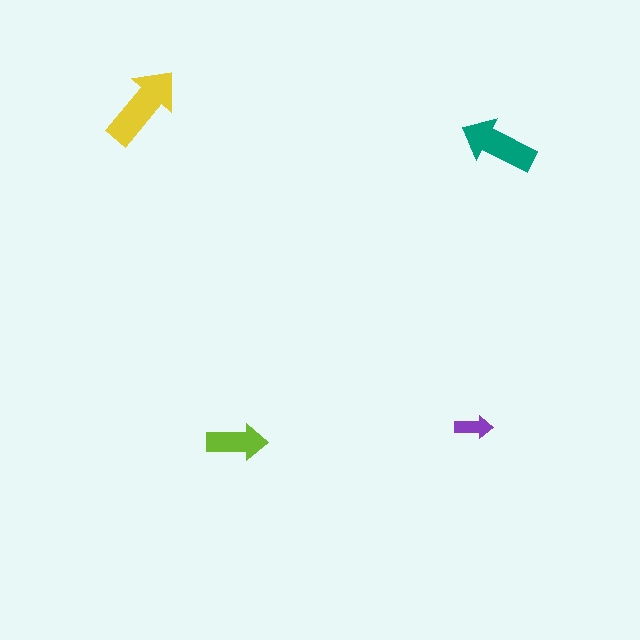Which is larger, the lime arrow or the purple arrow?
The lime one.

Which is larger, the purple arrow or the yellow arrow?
The yellow one.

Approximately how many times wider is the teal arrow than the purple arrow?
About 2 times wider.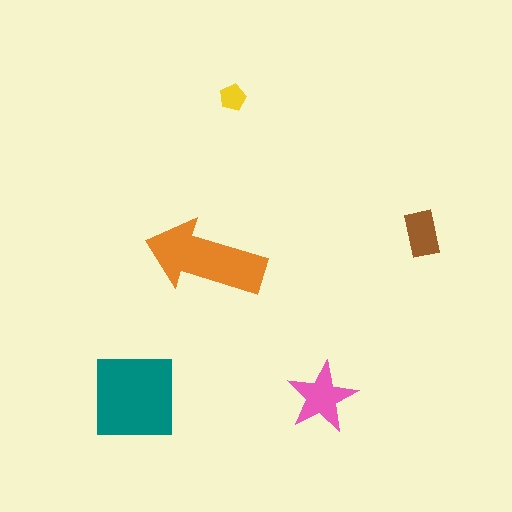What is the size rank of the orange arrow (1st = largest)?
2nd.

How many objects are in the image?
There are 5 objects in the image.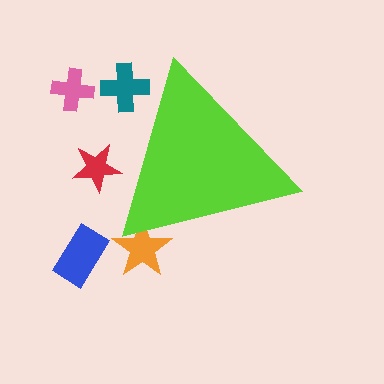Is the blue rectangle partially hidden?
No, the blue rectangle is fully visible.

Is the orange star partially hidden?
Yes, the orange star is partially hidden behind the lime triangle.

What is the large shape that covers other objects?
A lime triangle.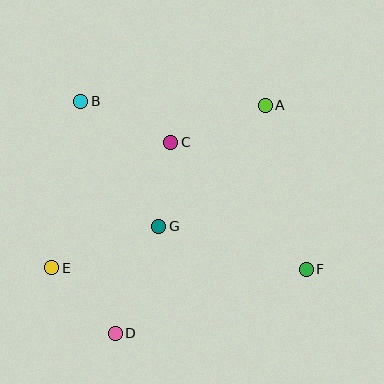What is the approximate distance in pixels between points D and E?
The distance between D and E is approximately 91 pixels.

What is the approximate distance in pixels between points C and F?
The distance between C and F is approximately 186 pixels.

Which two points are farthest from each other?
Points B and F are farthest from each other.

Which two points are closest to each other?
Points C and G are closest to each other.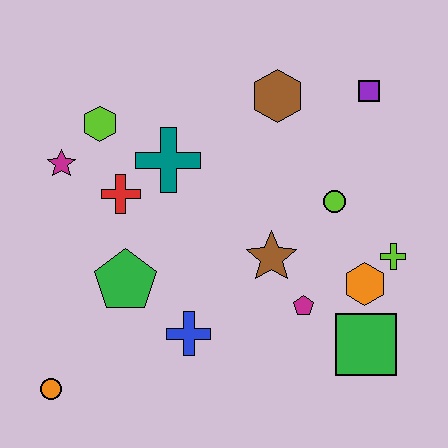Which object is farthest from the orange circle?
The purple square is farthest from the orange circle.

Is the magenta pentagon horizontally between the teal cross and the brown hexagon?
No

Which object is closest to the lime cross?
The orange hexagon is closest to the lime cross.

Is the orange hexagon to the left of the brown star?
No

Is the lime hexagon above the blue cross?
Yes